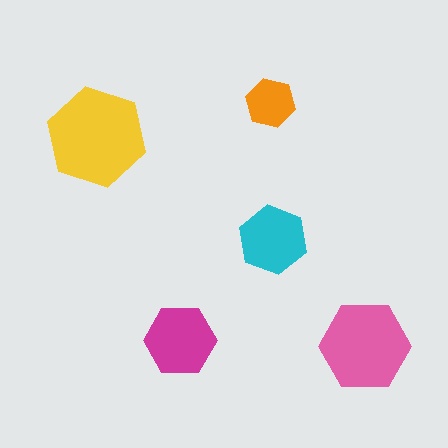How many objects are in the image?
There are 5 objects in the image.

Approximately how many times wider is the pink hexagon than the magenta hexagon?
About 1.5 times wider.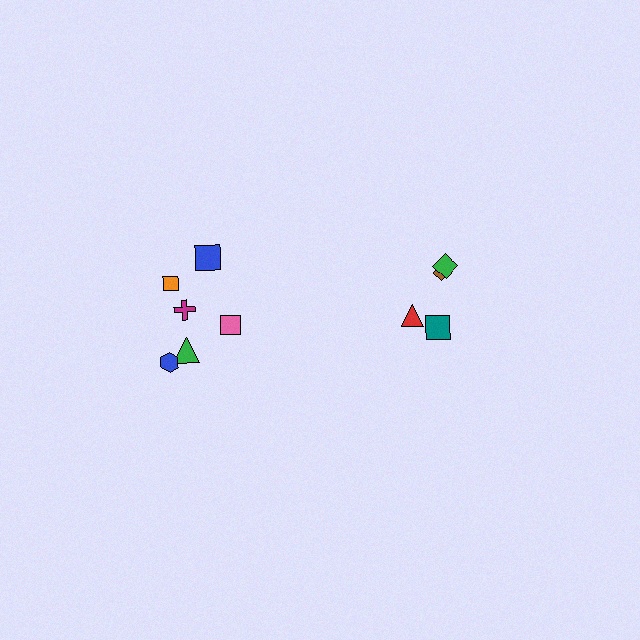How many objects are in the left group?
There are 6 objects.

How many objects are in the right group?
There are 4 objects.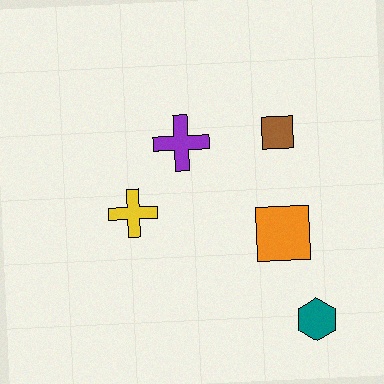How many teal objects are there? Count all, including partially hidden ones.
There is 1 teal object.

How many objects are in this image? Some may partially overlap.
There are 5 objects.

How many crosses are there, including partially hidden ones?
There are 2 crosses.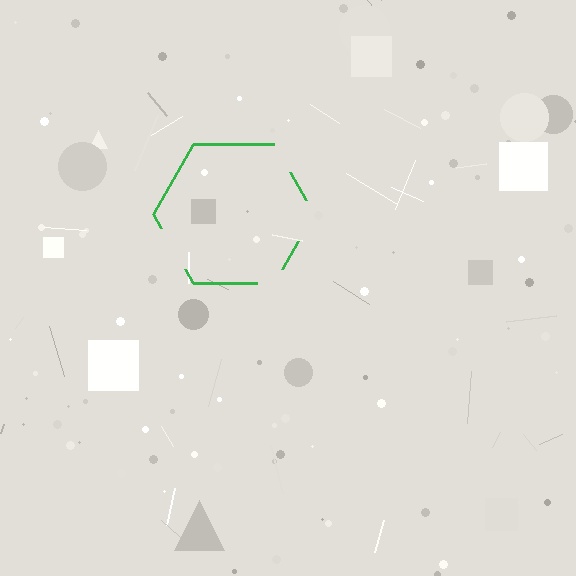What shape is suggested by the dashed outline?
The dashed outline suggests a hexagon.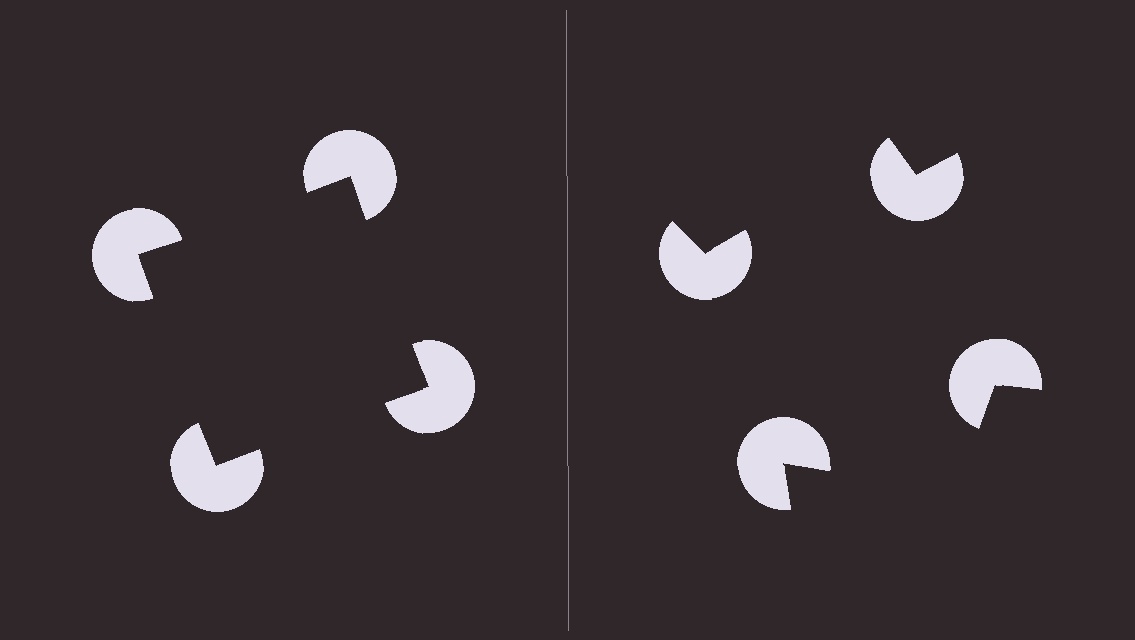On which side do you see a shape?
An illusory square appears on the left side. On the right side the wedge cuts are rotated, so no coherent shape forms.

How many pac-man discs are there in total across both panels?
8 — 4 on each side.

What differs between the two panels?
The pac-man discs are positioned identically on both sides; only the wedge orientations differ. On the left they align to a square; on the right they are misaligned.